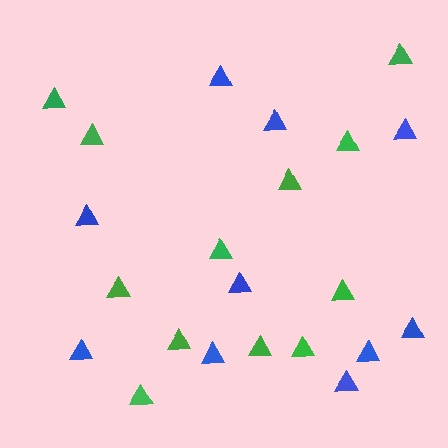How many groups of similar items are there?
There are 2 groups: one group of green triangles (12) and one group of blue triangles (10).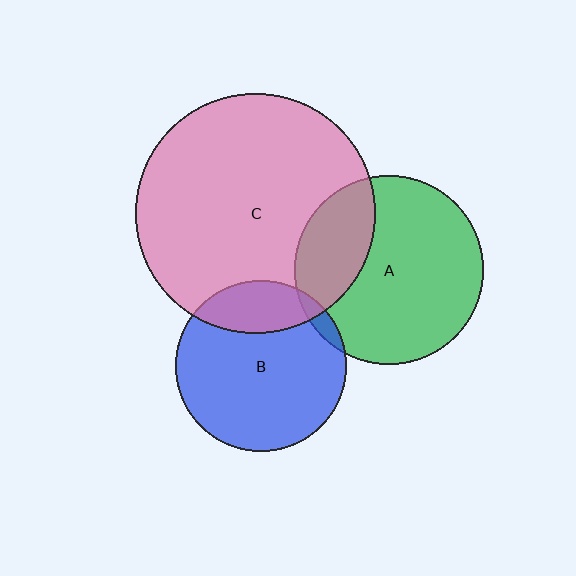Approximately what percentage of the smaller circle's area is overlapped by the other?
Approximately 5%.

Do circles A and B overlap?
Yes.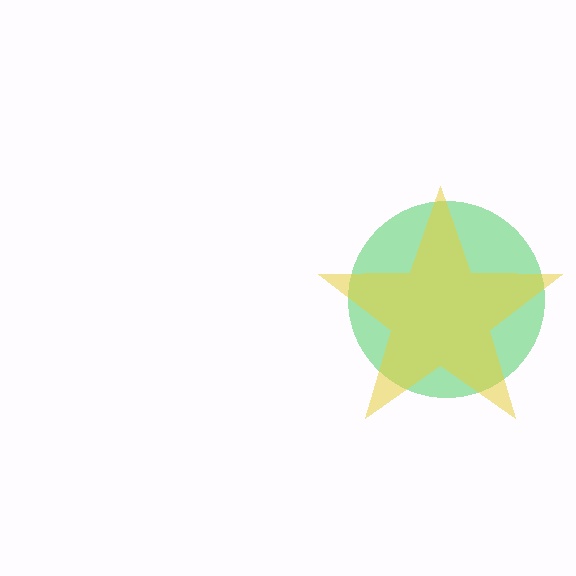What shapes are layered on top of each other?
The layered shapes are: a green circle, a yellow star.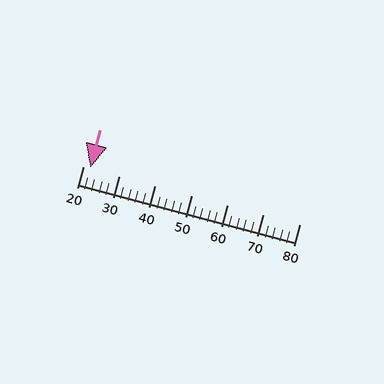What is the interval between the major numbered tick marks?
The major tick marks are spaced 10 units apart.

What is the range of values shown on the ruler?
The ruler shows values from 20 to 80.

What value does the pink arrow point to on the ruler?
The pink arrow points to approximately 22.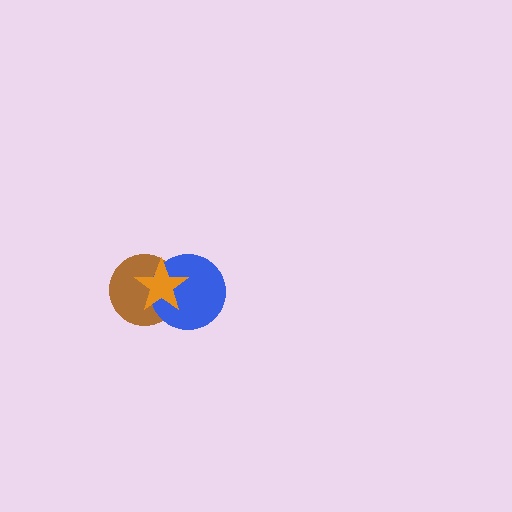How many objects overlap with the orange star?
2 objects overlap with the orange star.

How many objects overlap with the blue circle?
2 objects overlap with the blue circle.